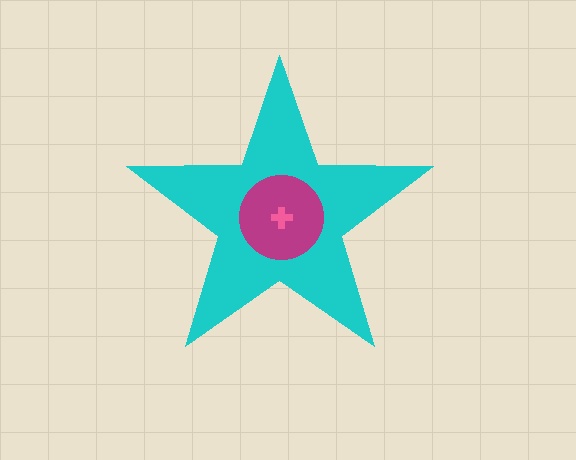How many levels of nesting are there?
3.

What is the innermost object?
The pink cross.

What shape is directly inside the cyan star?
The magenta circle.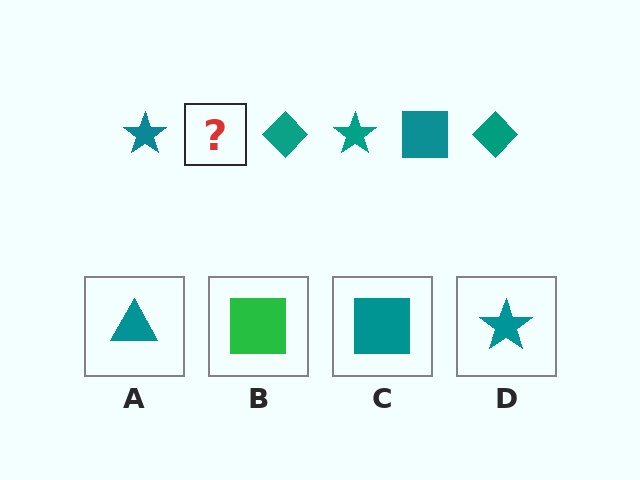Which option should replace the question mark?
Option C.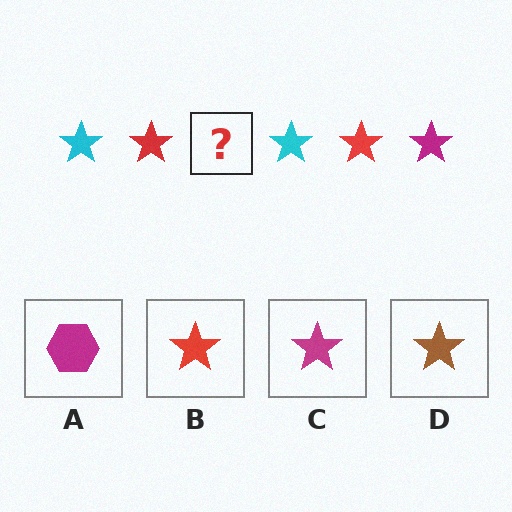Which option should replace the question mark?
Option C.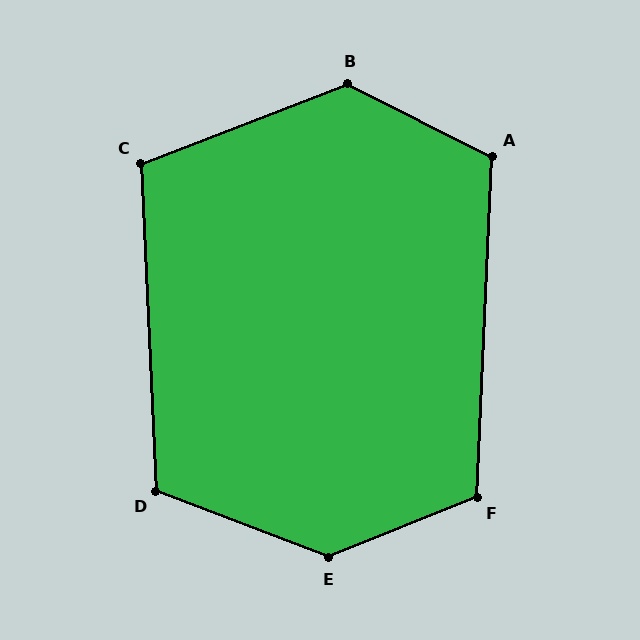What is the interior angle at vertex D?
Approximately 113 degrees (obtuse).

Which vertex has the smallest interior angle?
C, at approximately 109 degrees.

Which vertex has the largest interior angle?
E, at approximately 137 degrees.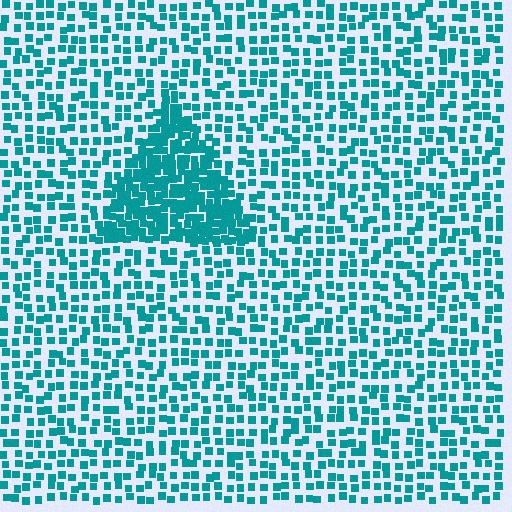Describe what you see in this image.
The image contains small teal elements arranged at two different densities. A triangle-shaped region is visible where the elements are more densely packed than the surrounding area.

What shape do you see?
I see a triangle.